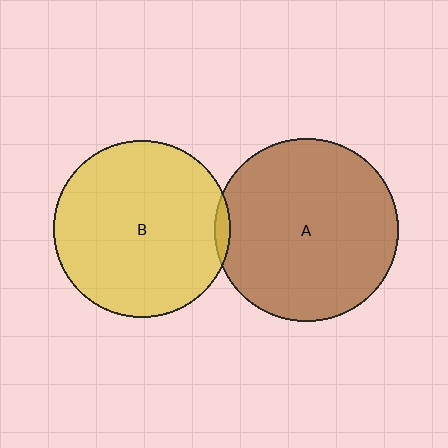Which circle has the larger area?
Circle A (brown).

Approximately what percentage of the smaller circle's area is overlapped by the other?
Approximately 5%.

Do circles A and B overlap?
Yes.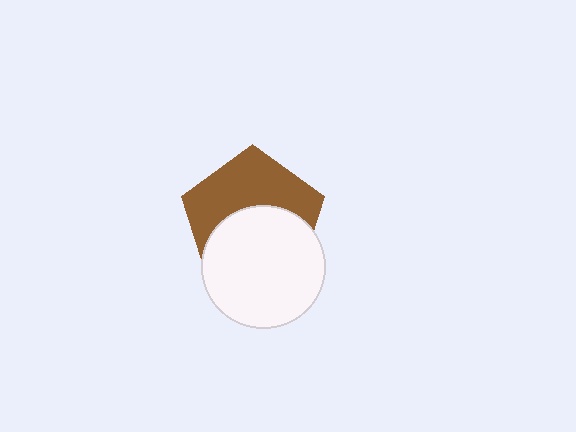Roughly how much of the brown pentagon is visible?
About half of it is visible (roughly 49%).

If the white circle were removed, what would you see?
You would see the complete brown pentagon.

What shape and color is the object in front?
The object in front is a white circle.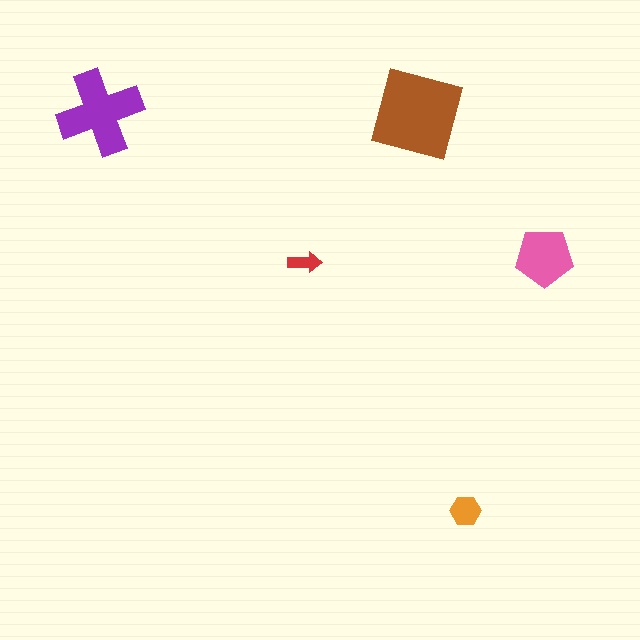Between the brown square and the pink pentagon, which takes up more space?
The brown square.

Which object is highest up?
The purple cross is topmost.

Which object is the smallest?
The red arrow.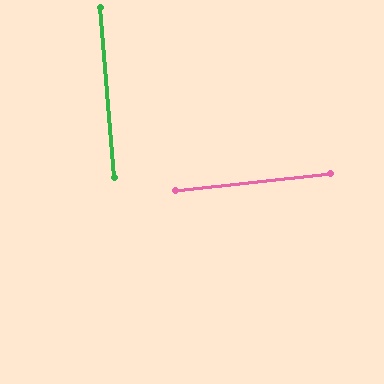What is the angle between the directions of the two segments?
Approximately 88 degrees.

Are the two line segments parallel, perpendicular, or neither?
Perpendicular — they meet at approximately 88°.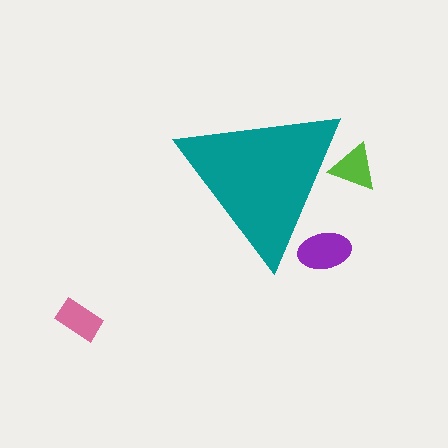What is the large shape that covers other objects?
A teal triangle.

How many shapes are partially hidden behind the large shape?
2 shapes are partially hidden.